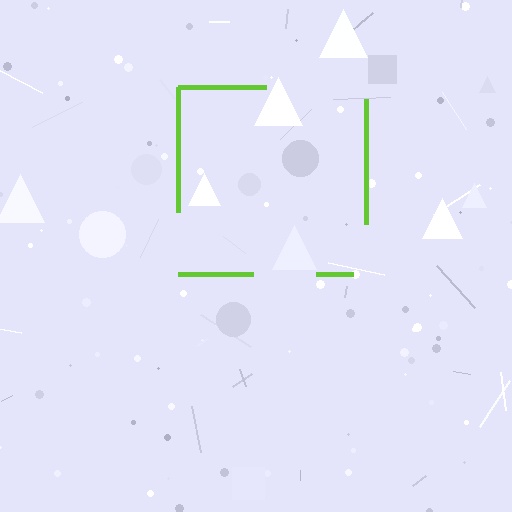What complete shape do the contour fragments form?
The contour fragments form a square.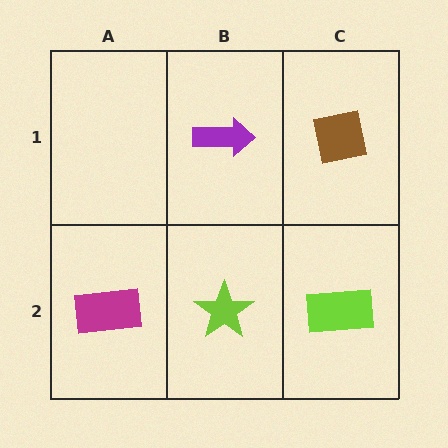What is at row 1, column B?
A purple arrow.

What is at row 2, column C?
A lime rectangle.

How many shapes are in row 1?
2 shapes.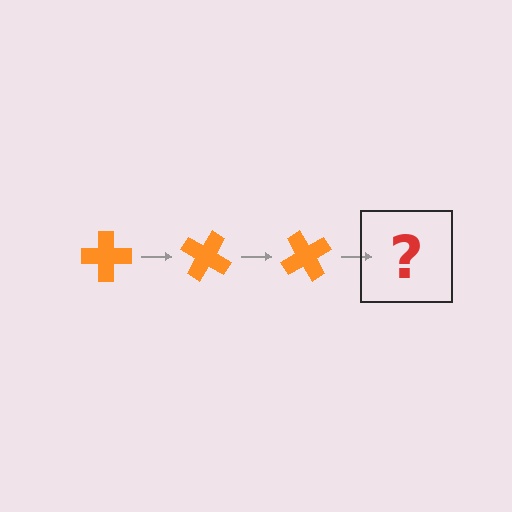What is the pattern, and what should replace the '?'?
The pattern is that the cross rotates 30 degrees each step. The '?' should be an orange cross rotated 90 degrees.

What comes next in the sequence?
The next element should be an orange cross rotated 90 degrees.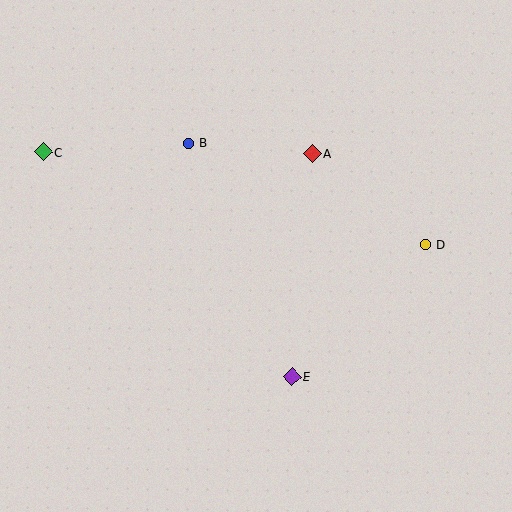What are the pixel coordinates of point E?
Point E is at (292, 377).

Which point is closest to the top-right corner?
Point A is closest to the top-right corner.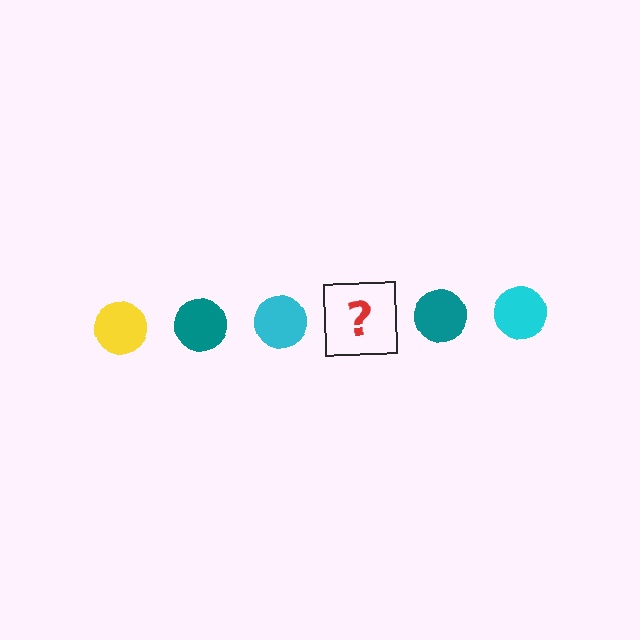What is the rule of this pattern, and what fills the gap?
The rule is that the pattern cycles through yellow, teal, cyan circles. The gap should be filled with a yellow circle.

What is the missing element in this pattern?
The missing element is a yellow circle.